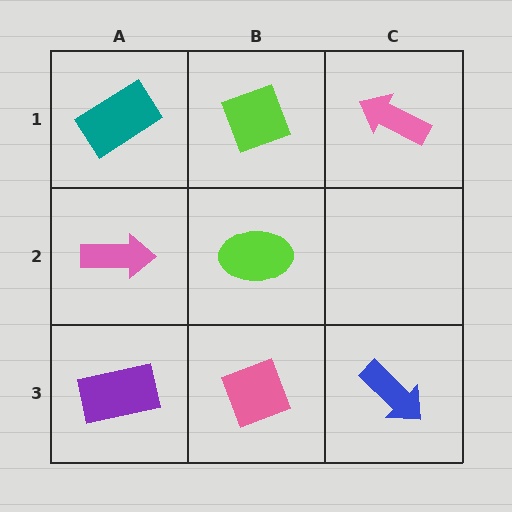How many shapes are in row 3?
3 shapes.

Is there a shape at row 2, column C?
No, that cell is empty.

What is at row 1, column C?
A pink arrow.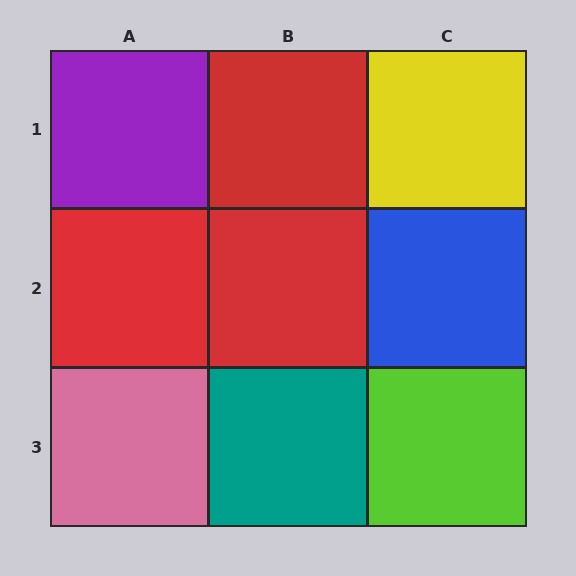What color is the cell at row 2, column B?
Red.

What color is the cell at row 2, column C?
Blue.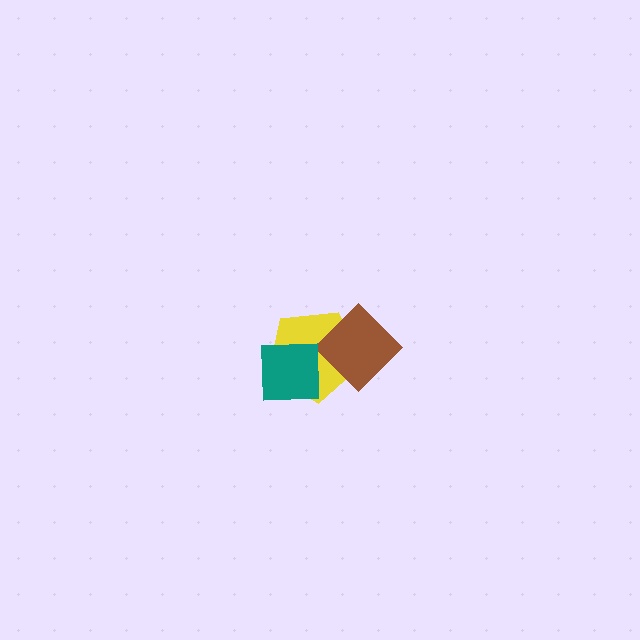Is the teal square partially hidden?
No, no other shape covers it.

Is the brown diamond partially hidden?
Yes, it is partially covered by another shape.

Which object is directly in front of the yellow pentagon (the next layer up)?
The brown diamond is directly in front of the yellow pentagon.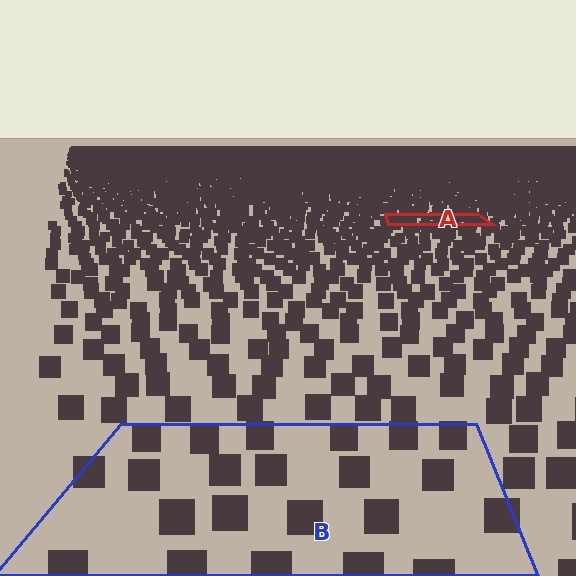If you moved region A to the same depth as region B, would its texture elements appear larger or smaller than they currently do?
They would appear larger. At a closer depth, the same texture elements are projected at a bigger on-screen size.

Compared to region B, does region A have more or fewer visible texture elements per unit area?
Region A has more texture elements per unit area — they are packed more densely because it is farther away.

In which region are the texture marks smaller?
The texture marks are smaller in region A, because it is farther away.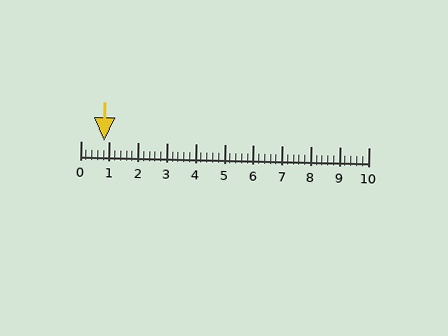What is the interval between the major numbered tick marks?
The major tick marks are spaced 1 units apart.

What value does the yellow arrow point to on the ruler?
The yellow arrow points to approximately 0.8.